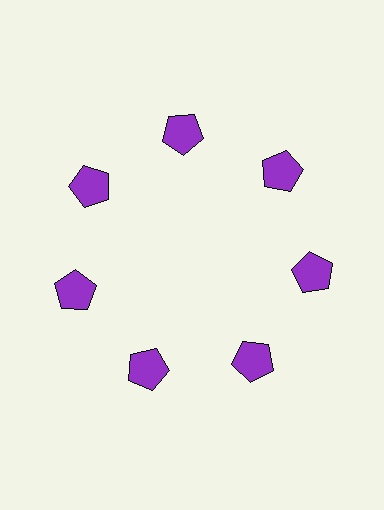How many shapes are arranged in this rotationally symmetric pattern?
There are 7 shapes, arranged in 7 groups of 1.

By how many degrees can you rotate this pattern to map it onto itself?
The pattern maps onto itself every 51 degrees of rotation.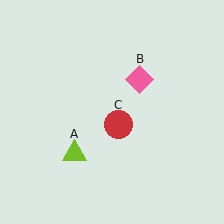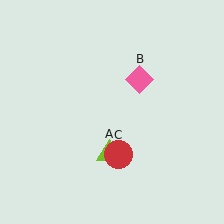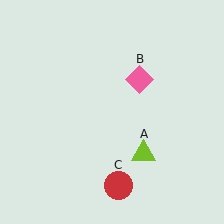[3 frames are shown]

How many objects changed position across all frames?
2 objects changed position: lime triangle (object A), red circle (object C).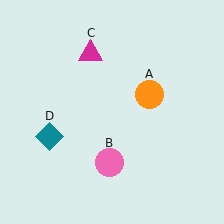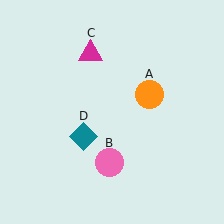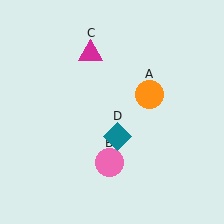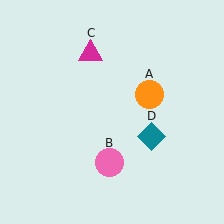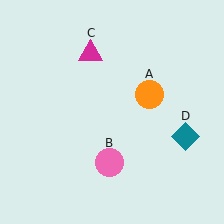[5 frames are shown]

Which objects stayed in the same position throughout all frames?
Orange circle (object A) and pink circle (object B) and magenta triangle (object C) remained stationary.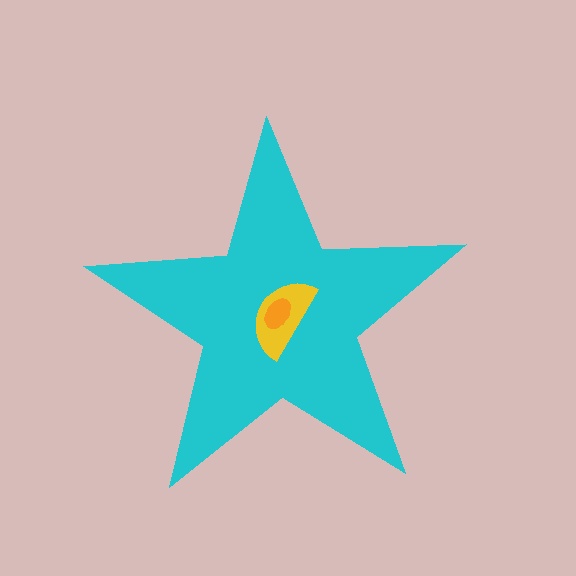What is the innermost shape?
The orange ellipse.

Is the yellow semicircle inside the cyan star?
Yes.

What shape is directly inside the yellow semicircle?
The orange ellipse.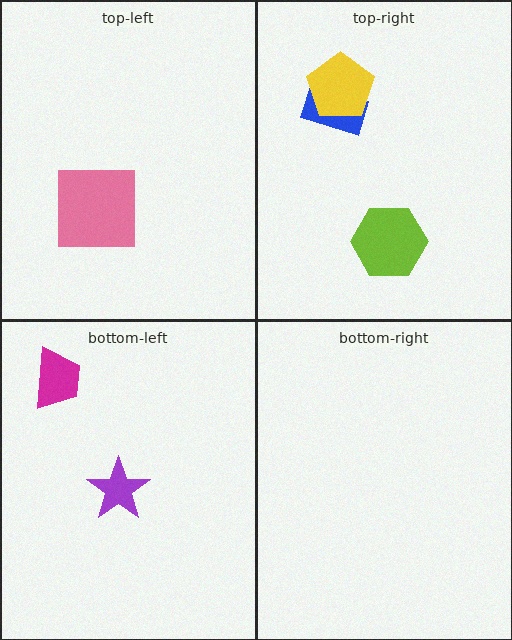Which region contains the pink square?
The top-left region.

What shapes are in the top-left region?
The pink square.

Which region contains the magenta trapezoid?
The bottom-left region.